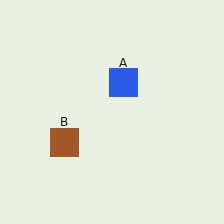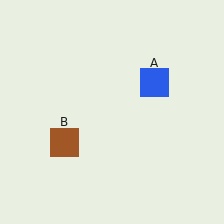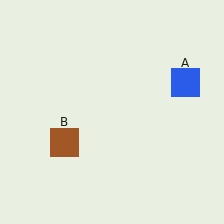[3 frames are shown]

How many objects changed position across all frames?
1 object changed position: blue square (object A).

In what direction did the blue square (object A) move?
The blue square (object A) moved right.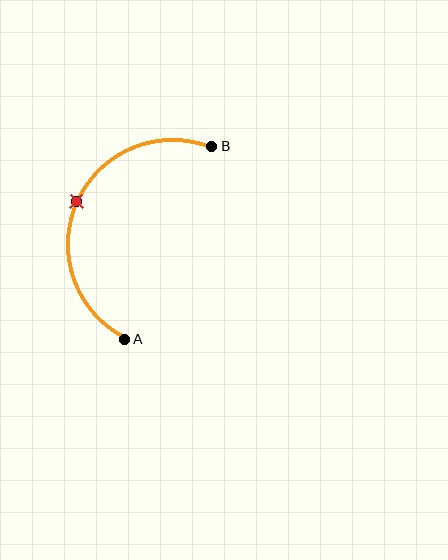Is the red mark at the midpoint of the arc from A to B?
Yes. The red mark lies on the arc at equal arc-length from both A and B — it is the arc midpoint.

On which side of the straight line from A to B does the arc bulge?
The arc bulges to the left of the straight line connecting A and B.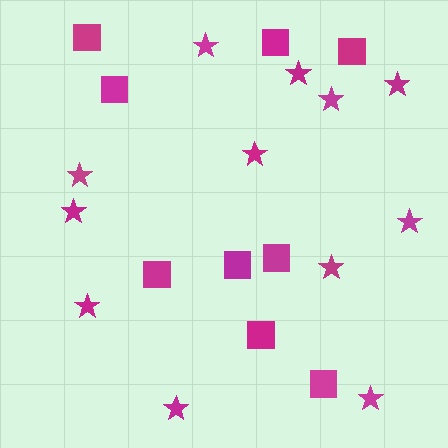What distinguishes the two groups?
There are 2 groups: one group of stars (12) and one group of squares (9).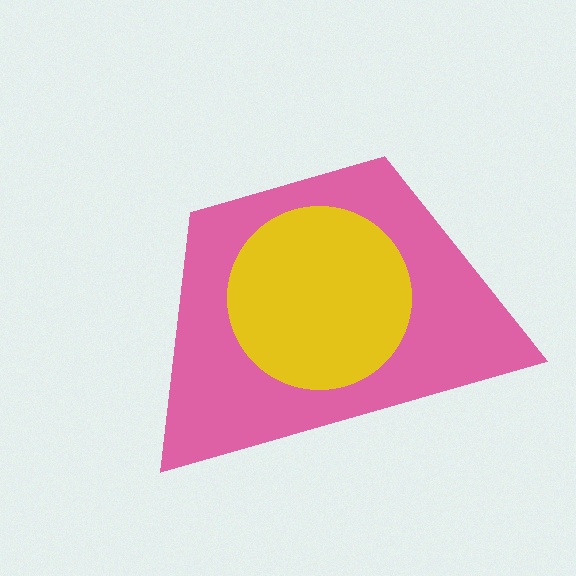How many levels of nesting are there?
2.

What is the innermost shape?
The yellow circle.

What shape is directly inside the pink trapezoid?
The yellow circle.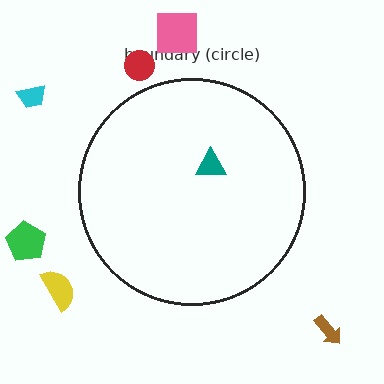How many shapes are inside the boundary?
1 inside, 6 outside.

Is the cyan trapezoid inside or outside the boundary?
Outside.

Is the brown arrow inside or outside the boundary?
Outside.